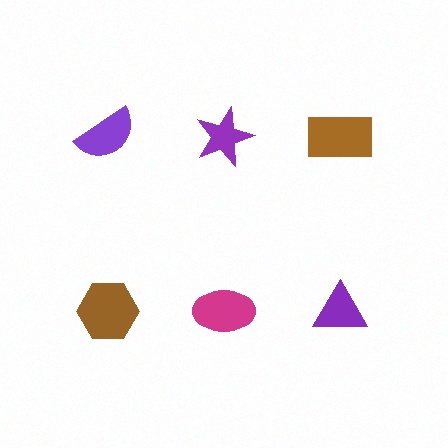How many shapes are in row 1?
3 shapes.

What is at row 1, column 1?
A purple semicircle.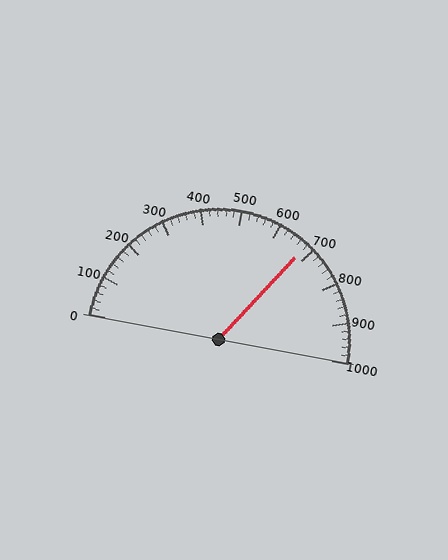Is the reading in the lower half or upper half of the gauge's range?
The reading is in the upper half of the range (0 to 1000).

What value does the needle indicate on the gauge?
The needle indicates approximately 680.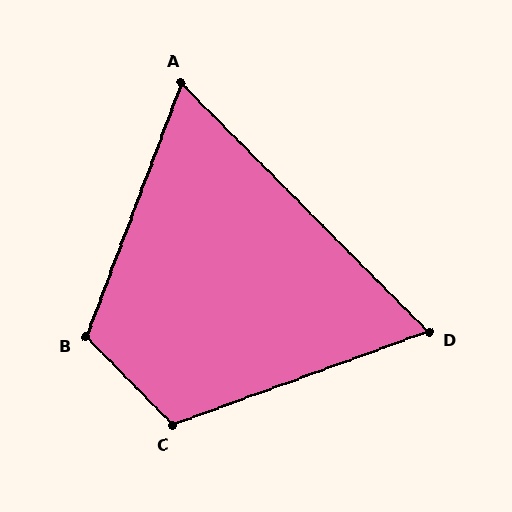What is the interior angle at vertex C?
Approximately 115 degrees (obtuse).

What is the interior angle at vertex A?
Approximately 65 degrees (acute).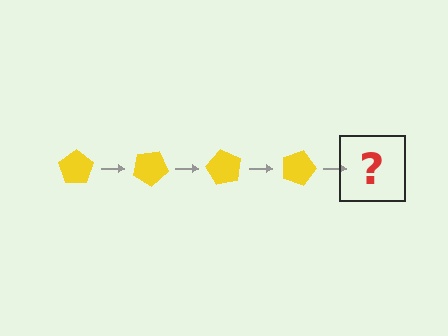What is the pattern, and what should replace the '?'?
The pattern is that the pentagon rotates 30 degrees each step. The '?' should be a yellow pentagon rotated 120 degrees.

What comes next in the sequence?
The next element should be a yellow pentagon rotated 120 degrees.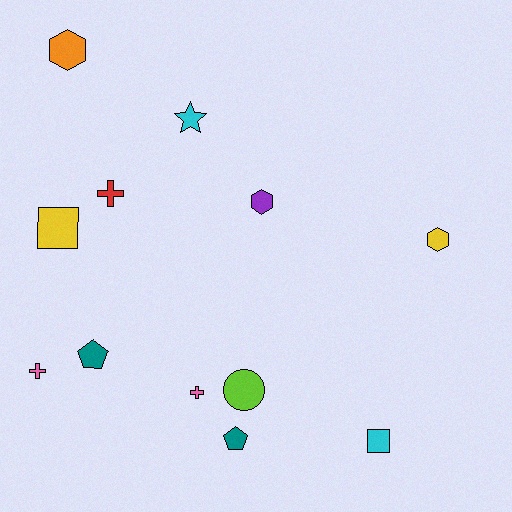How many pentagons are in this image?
There are 2 pentagons.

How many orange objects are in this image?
There is 1 orange object.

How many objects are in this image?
There are 12 objects.